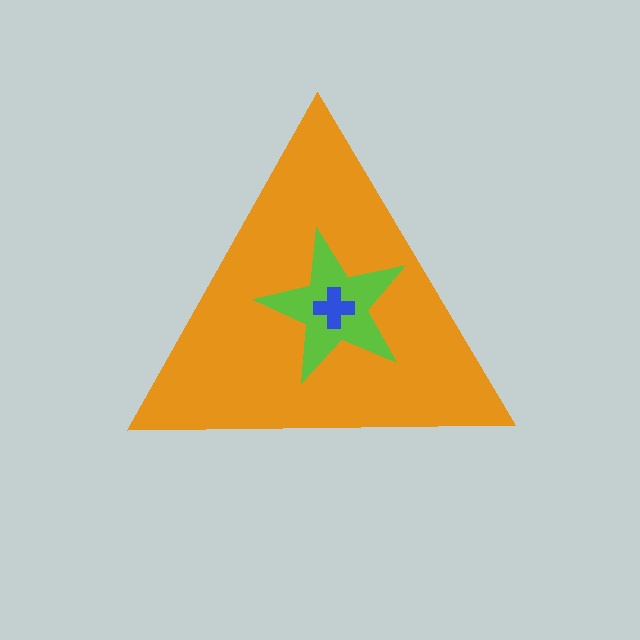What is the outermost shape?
The orange triangle.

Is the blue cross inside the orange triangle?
Yes.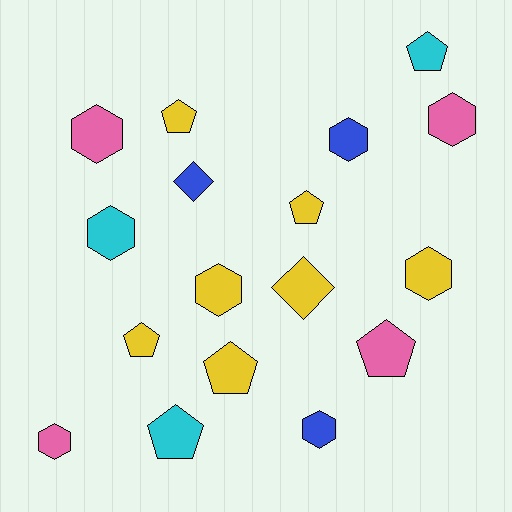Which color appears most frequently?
Yellow, with 7 objects.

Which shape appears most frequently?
Hexagon, with 8 objects.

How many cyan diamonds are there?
There are no cyan diamonds.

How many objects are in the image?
There are 17 objects.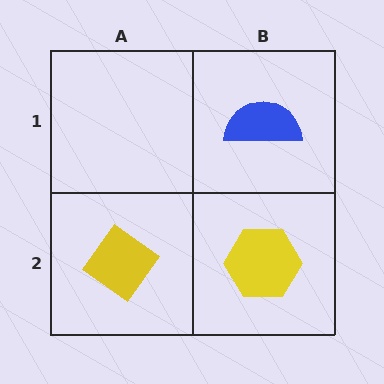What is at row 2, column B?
A yellow hexagon.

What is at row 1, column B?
A blue semicircle.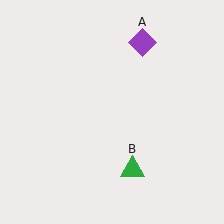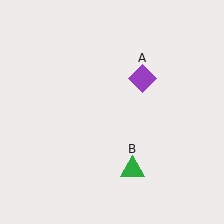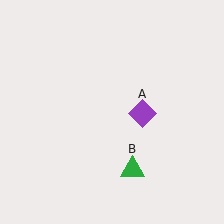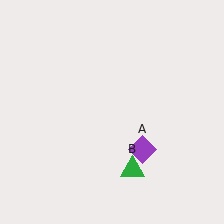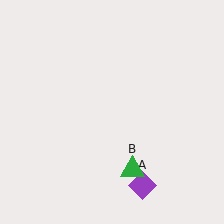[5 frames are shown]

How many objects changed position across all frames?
1 object changed position: purple diamond (object A).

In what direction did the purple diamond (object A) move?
The purple diamond (object A) moved down.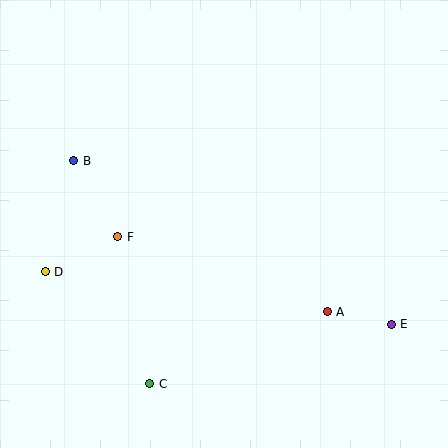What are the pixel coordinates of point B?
Point B is at (74, 161).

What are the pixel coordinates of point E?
Point E is at (391, 324).